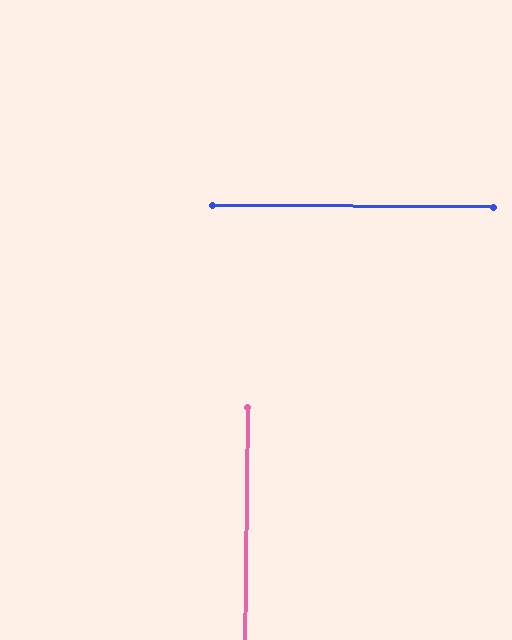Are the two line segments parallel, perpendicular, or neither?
Perpendicular — they meet at approximately 90°.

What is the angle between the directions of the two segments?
Approximately 90 degrees.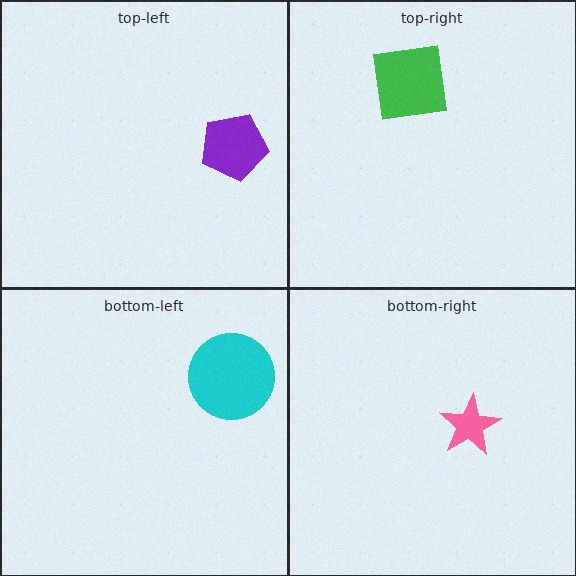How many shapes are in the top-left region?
1.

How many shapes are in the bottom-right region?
1.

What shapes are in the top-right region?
The green square.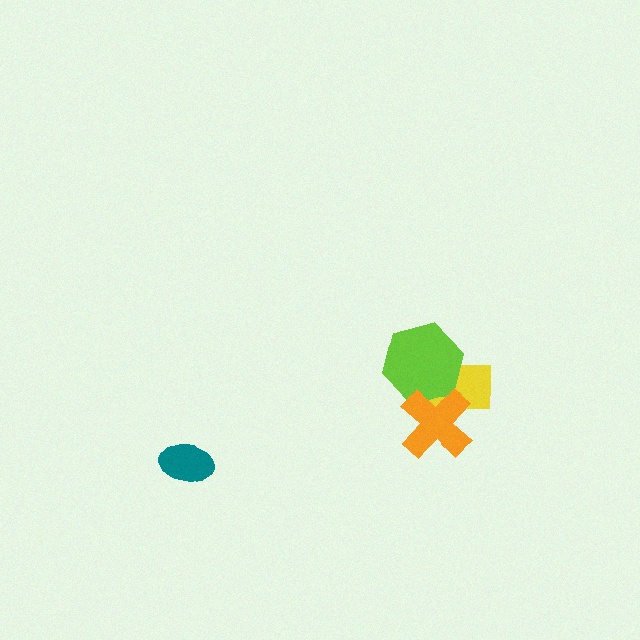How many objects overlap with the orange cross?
2 objects overlap with the orange cross.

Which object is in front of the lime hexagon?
The orange cross is in front of the lime hexagon.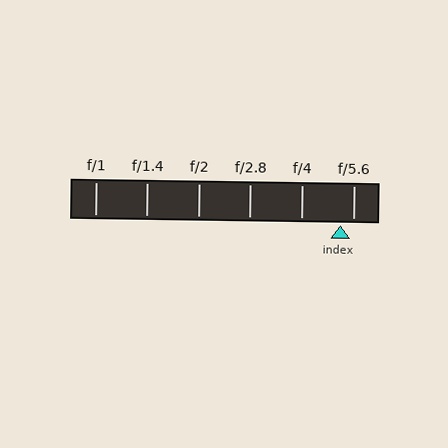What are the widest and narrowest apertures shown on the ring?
The widest aperture shown is f/1 and the narrowest is f/5.6.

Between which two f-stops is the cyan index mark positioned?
The index mark is between f/4 and f/5.6.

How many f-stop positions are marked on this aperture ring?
There are 6 f-stop positions marked.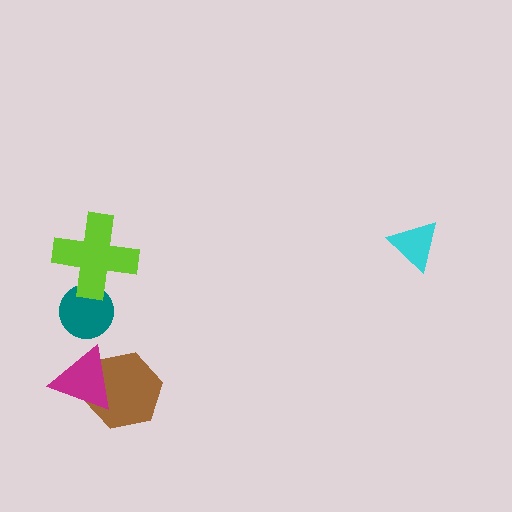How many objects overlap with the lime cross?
1 object overlaps with the lime cross.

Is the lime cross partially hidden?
No, no other shape covers it.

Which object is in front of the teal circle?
The lime cross is in front of the teal circle.